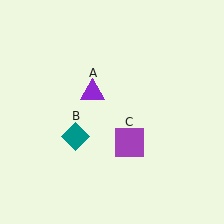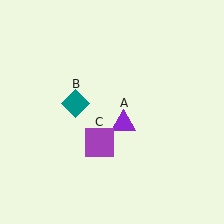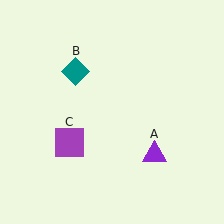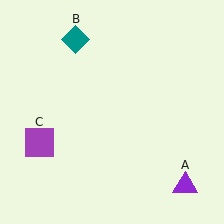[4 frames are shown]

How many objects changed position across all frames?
3 objects changed position: purple triangle (object A), teal diamond (object B), purple square (object C).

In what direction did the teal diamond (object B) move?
The teal diamond (object B) moved up.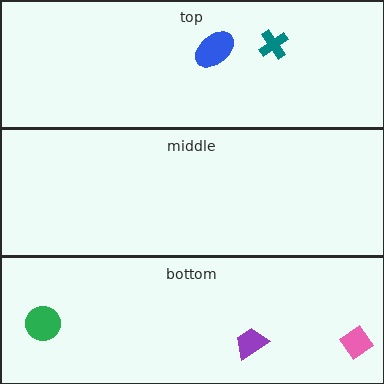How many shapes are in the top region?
2.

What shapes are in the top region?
The teal cross, the blue ellipse.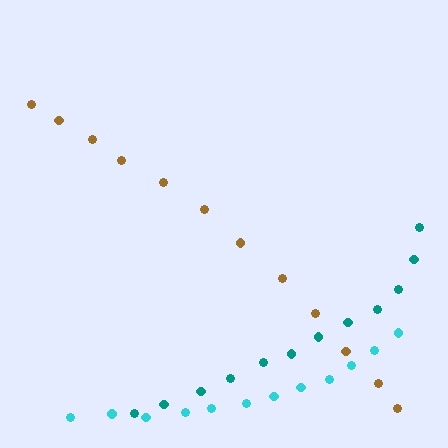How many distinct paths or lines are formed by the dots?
There are 3 distinct paths.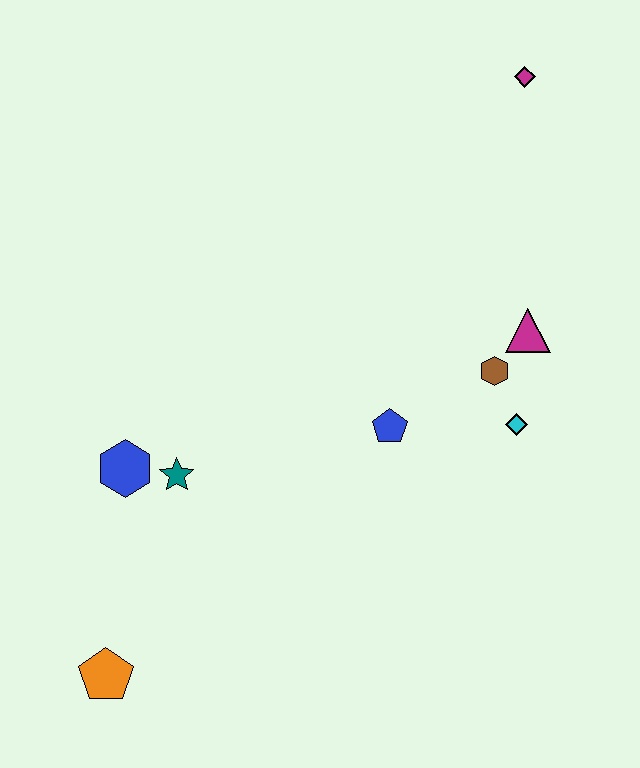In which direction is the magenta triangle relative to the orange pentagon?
The magenta triangle is to the right of the orange pentagon.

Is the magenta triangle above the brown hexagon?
Yes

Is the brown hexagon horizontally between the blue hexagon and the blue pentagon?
No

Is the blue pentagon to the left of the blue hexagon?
No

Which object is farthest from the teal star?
The magenta diamond is farthest from the teal star.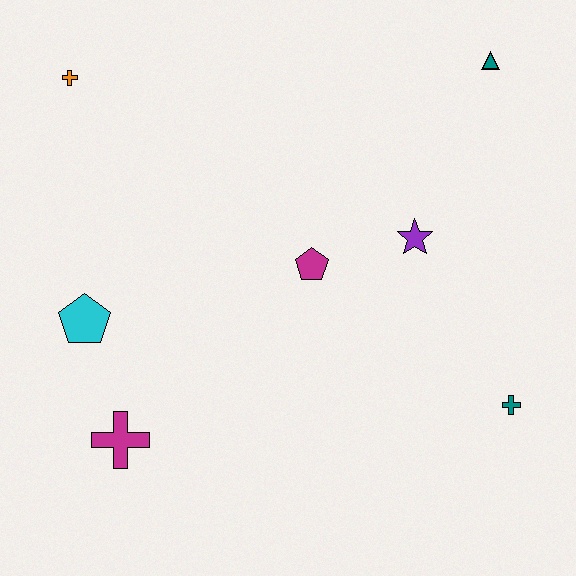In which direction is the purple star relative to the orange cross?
The purple star is to the right of the orange cross.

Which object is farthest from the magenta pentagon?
The orange cross is farthest from the magenta pentagon.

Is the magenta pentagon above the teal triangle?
No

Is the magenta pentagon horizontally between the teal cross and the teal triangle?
No